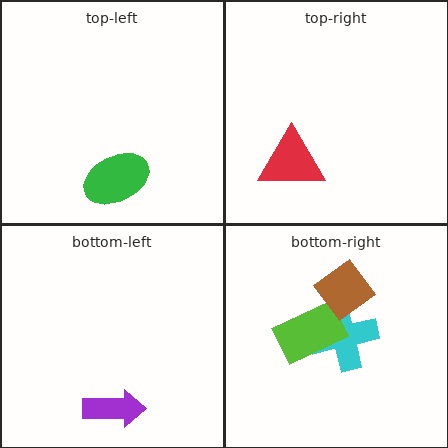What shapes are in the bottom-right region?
The cyan cross, the lime rectangle, the brown diamond.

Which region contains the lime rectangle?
The bottom-right region.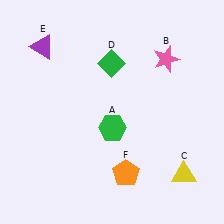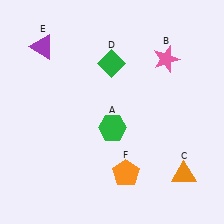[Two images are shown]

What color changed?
The triangle (C) changed from yellow in Image 1 to orange in Image 2.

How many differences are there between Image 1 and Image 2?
There is 1 difference between the two images.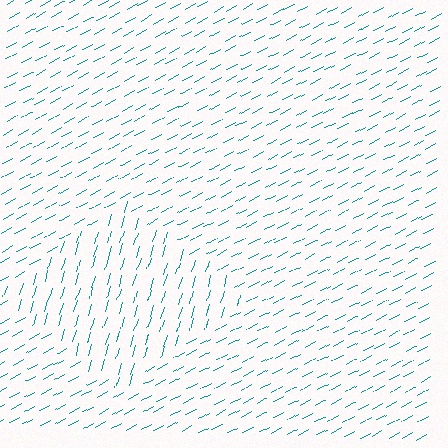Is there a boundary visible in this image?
Yes, there is a texture boundary formed by a change in line orientation.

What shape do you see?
I see a diamond.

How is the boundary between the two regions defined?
The boundary is defined purely by a change in line orientation (approximately 45 degrees difference). All lines are the same color and thickness.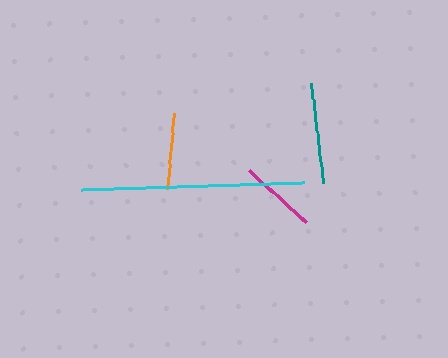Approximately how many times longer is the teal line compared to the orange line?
The teal line is approximately 1.3 times the length of the orange line.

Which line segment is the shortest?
The orange line is the shortest at approximately 76 pixels.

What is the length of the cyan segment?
The cyan segment is approximately 223 pixels long.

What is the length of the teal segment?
The teal segment is approximately 100 pixels long.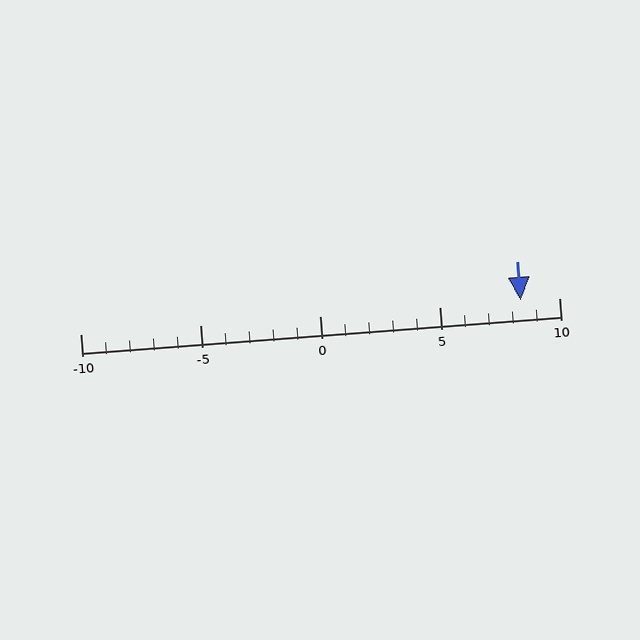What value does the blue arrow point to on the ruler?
The blue arrow points to approximately 8.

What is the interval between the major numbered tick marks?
The major tick marks are spaced 5 units apart.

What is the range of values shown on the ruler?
The ruler shows values from -10 to 10.